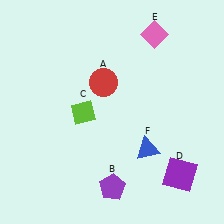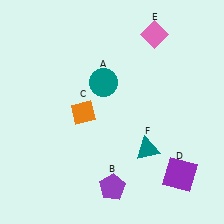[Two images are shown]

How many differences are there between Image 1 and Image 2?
There are 3 differences between the two images.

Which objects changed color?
A changed from red to teal. C changed from lime to orange. F changed from blue to teal.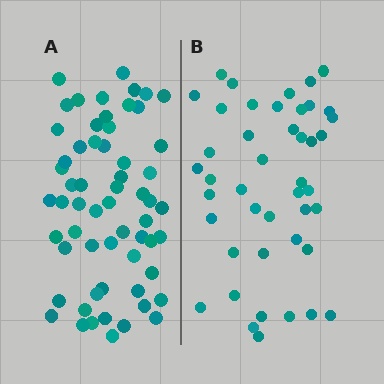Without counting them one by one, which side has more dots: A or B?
Region A (the left region) has more dots.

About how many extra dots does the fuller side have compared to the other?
Region A has approximately 15 more dots than region B.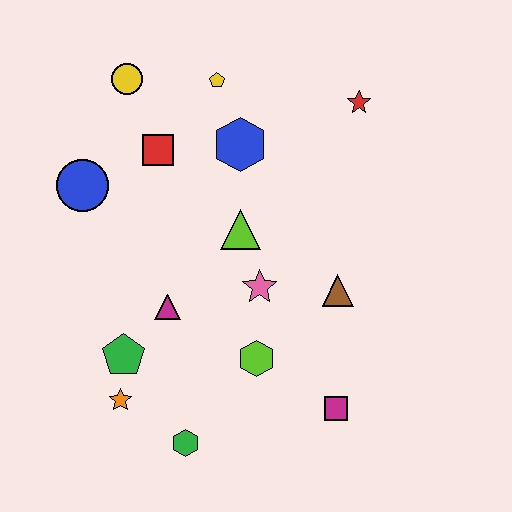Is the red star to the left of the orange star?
No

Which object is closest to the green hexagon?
The orange star is closest to the green hexagon.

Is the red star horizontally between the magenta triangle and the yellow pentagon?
No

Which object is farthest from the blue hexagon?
The green hexagon is farthest from the blue hexagon.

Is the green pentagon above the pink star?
No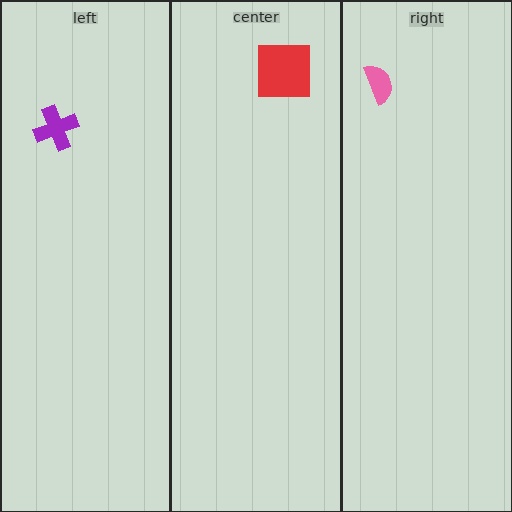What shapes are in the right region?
The pink semicircle.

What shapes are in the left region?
The purple cross.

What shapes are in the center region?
The red square.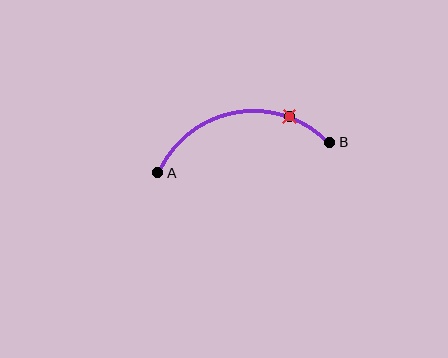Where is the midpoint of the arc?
The arc midpoint is the point on the curve farthest from the straight line joining A and B. It sits above that line.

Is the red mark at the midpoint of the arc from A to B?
No. The red mark lies on the arc but is closer to endpoint B. The arc midpoint would be at the point on the curve equidistant along the arc from both A and B.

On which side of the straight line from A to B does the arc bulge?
The arc bulges above the straight line connecting A and B.